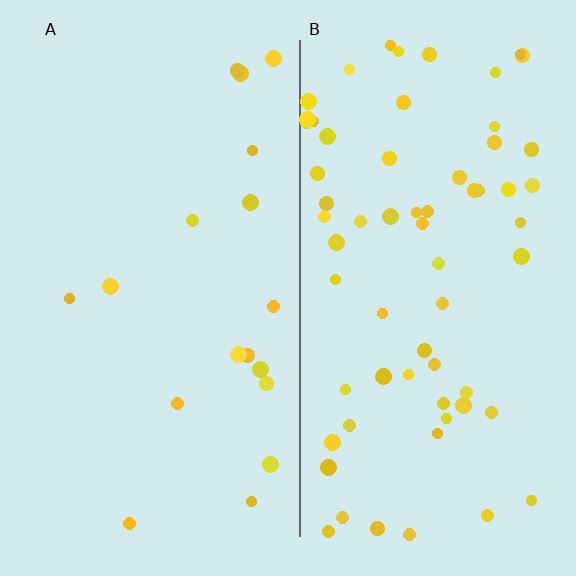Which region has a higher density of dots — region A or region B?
B (the right).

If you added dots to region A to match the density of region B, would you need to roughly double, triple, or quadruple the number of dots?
Approximately quadruple.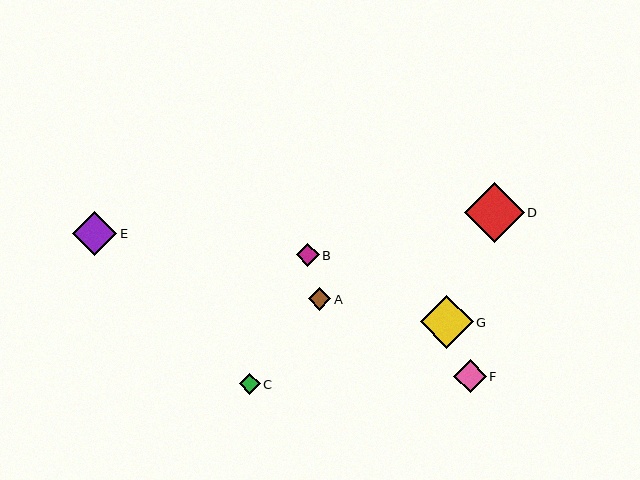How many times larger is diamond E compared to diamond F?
Diamond E is approximately 1.4 times the size of diamond F.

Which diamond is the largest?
Diamond D is the largest with a size of approximately 60 pixels.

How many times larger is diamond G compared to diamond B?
Diamond G is approximately 2.3 times the size of diamond B.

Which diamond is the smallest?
Diamond C is the smallest with a size of approximately 20 pixels.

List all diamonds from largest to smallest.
From largest to smallest: D, G, E, F, B, A, C.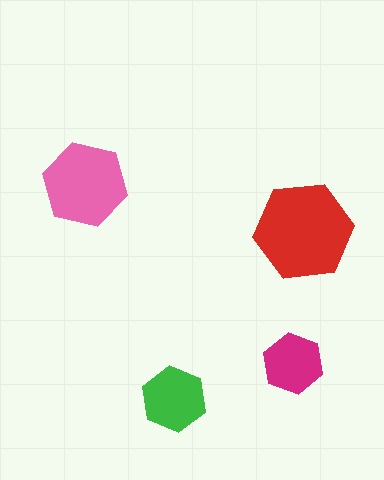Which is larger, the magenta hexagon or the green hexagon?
The green one.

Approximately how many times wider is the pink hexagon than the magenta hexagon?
About 1.5 times wider.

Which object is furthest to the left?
The pink hexagon is leftmost.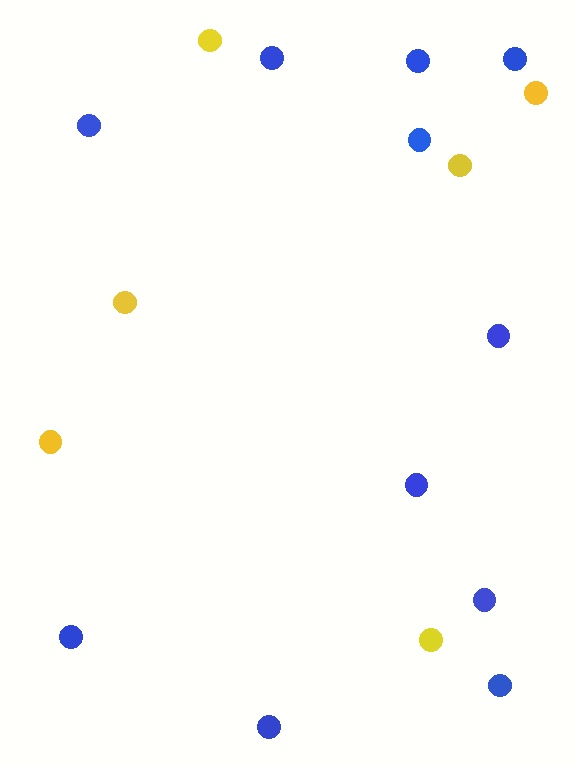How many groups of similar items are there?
There are 2 groups: one group of blue circles (11) and one group of yellow circles (6).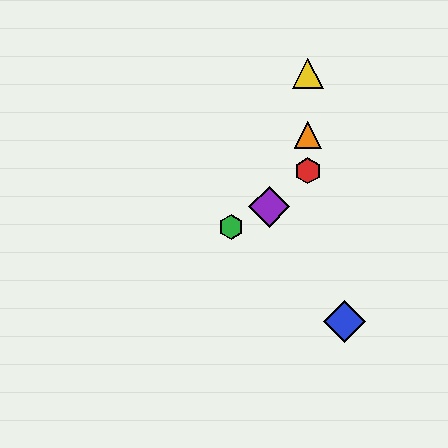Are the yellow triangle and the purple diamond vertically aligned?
No, the yellow triangle is at x≈308 and the purple diamond is at x≈269.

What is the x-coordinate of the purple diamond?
The purple diamond is at x≈269.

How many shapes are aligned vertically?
3 shapes (the red hexagon, the yellow triangle, the orange triangle) are aligned vertically.